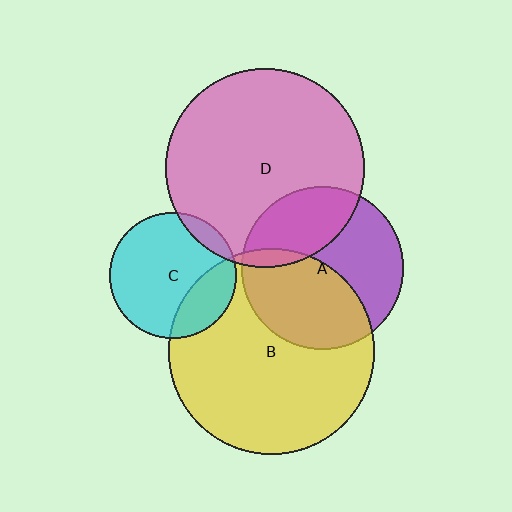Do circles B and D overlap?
Yes.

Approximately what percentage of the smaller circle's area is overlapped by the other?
Approximately 5%.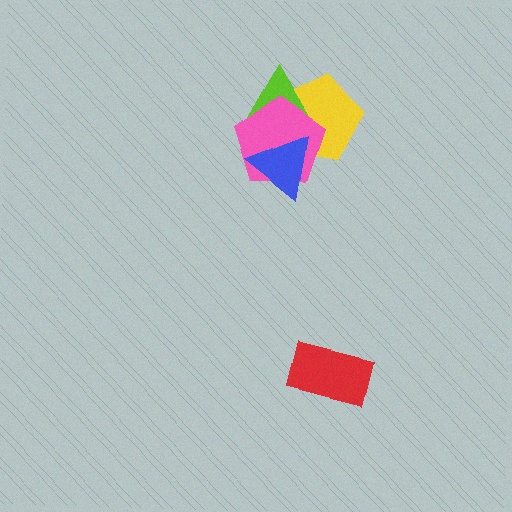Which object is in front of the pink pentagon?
The blue triangle is in front of the pink pentagon.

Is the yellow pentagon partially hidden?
Yes, it is partially covered by another shape.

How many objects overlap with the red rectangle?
0 objects overlap with the red rectangle.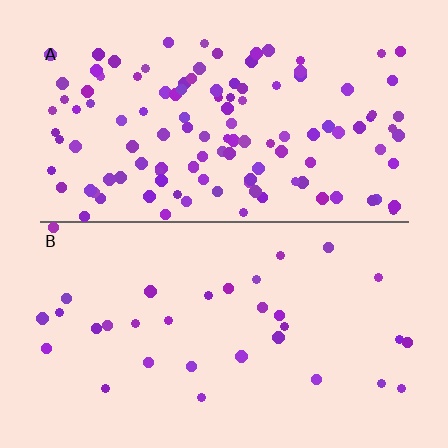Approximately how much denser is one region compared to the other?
Approximately 3.6× — region A over region B.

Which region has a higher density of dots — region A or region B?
A (the top).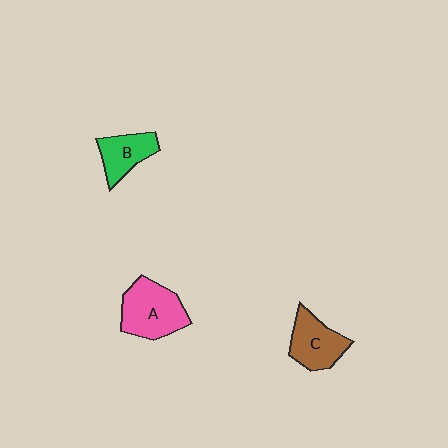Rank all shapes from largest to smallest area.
From largest to smallest: A (pink), C (brown), B (green).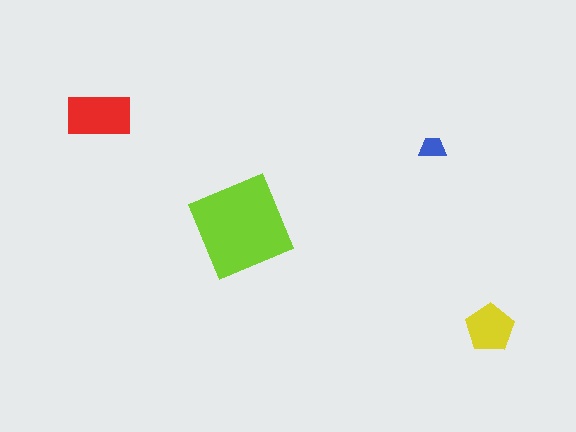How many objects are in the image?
There are 4 objects in the image.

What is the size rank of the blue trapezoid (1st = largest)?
4th.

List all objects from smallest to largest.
The blue trapezoid, the yellow pentagon, the red rectangle, the lime diamond.